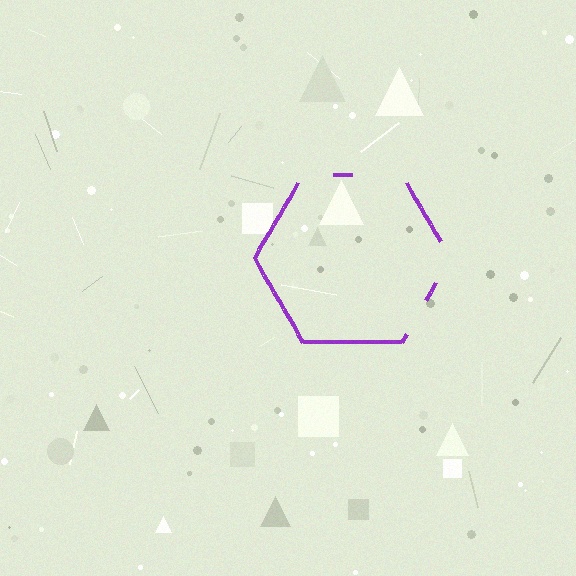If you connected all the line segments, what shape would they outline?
They would outline a hexagon.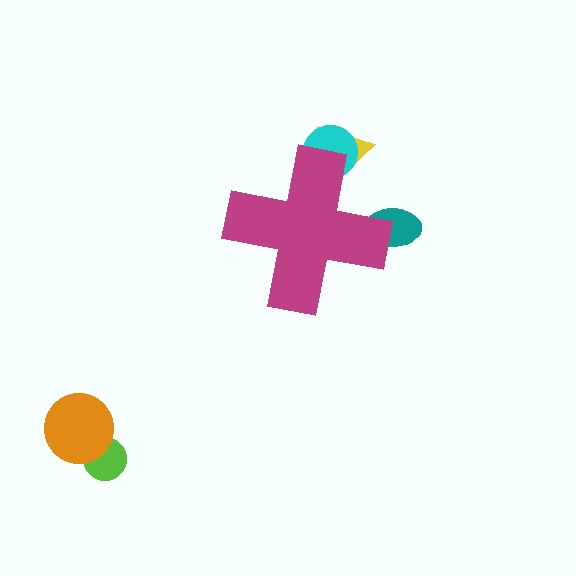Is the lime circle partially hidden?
No, the lime circle is fully visible.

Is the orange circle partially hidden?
No, the orange circle is fully visible.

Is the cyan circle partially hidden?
Yes, the cyan circle is partially hidden behind the magenta cross.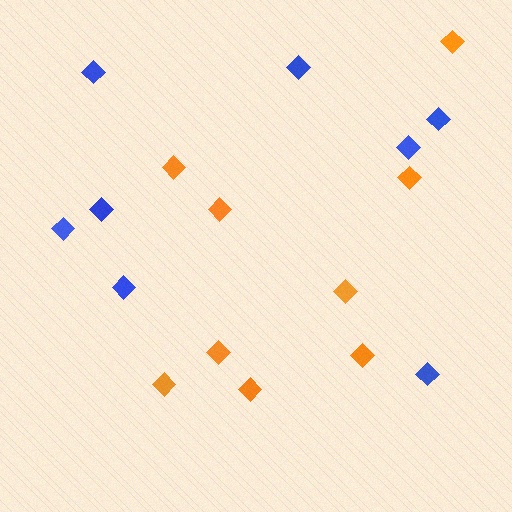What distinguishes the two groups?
There are 2 groups: one group of blue diamonds (8) and one group of orange diamonds (9).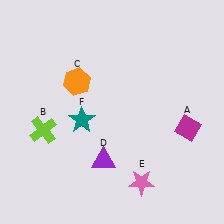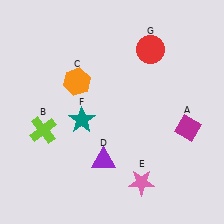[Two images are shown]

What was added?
A red circle (G) was added in Image 2.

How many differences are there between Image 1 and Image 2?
There is 1 difference between the two images.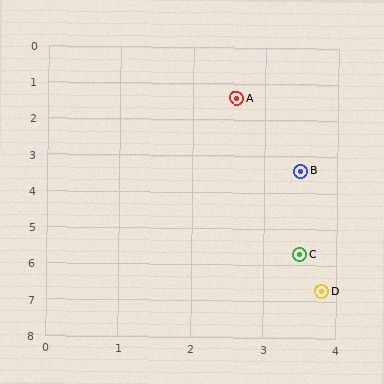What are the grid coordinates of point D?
Point D is at approximately (3.8, 6.7).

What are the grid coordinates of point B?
Point B is at approximately (3.5, 3.4).